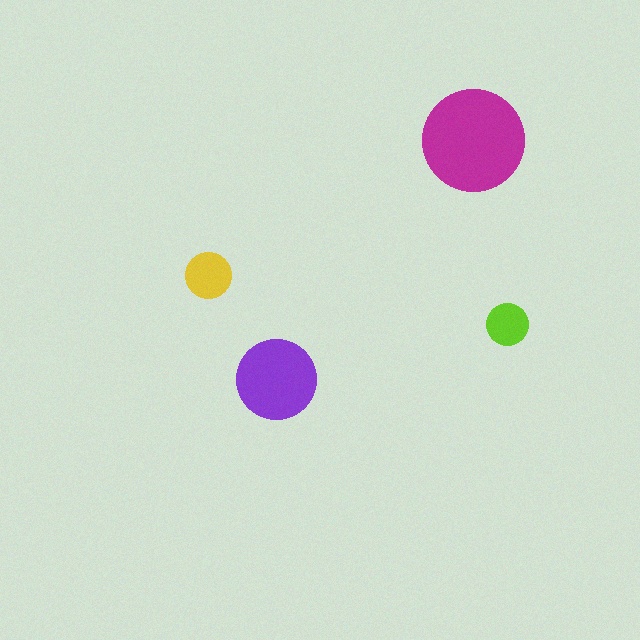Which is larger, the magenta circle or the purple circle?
The magenta one.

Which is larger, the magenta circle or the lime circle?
The magenta one.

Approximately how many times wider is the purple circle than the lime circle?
About 2 times wider.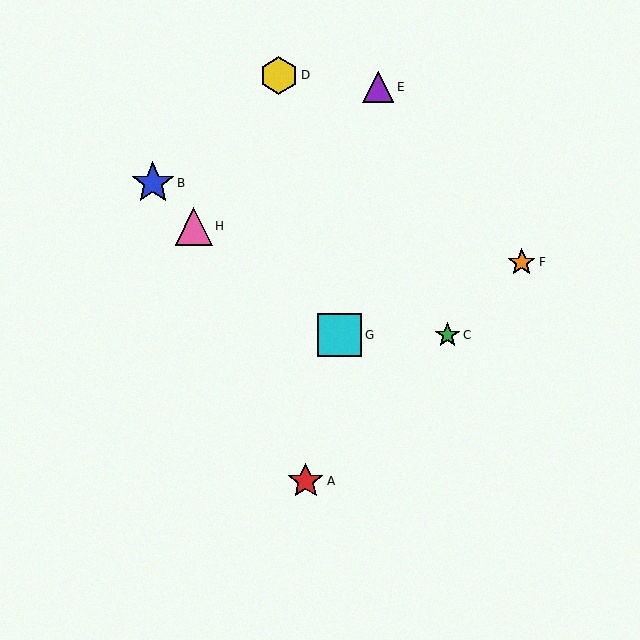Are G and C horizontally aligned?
Yes, both are at y≈335.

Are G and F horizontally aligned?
No, G is at y≈335 and F is at y≈262.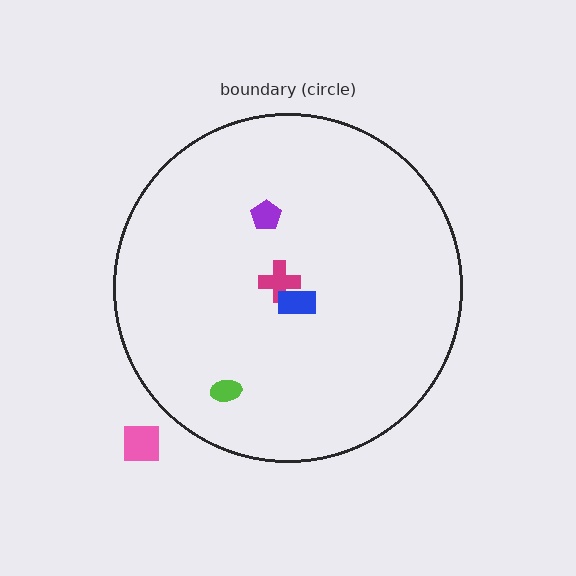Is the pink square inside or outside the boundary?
Outside.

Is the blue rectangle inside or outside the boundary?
Inside.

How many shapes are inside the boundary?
4 inside, 1 outside.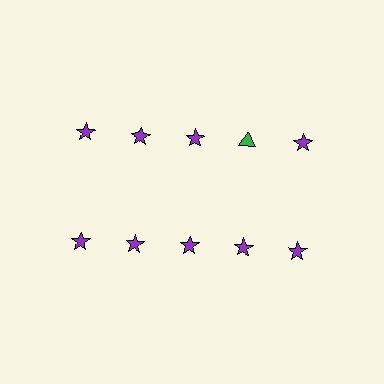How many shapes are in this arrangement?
There are 10 shapes arranged in a grid pattern.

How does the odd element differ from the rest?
It differs in both color (green instead of purple) and shape (triangle instead of star).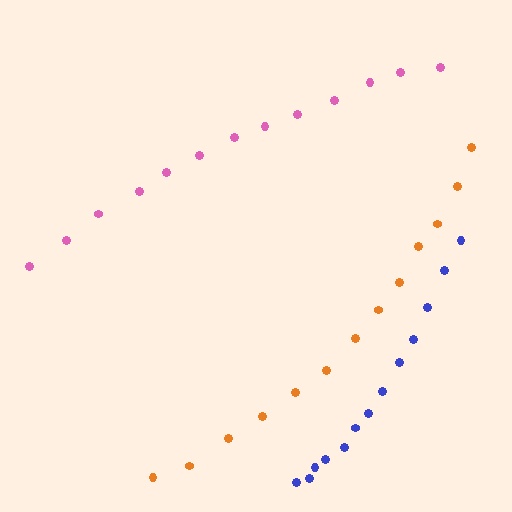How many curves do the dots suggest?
There are 3 distinct paths.